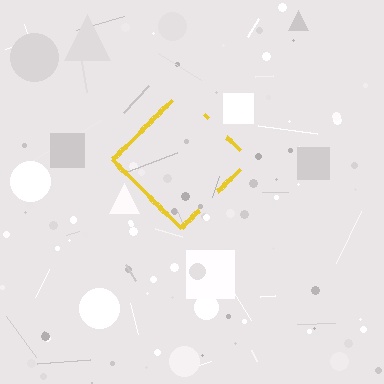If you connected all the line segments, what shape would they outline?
They would outline a diamond.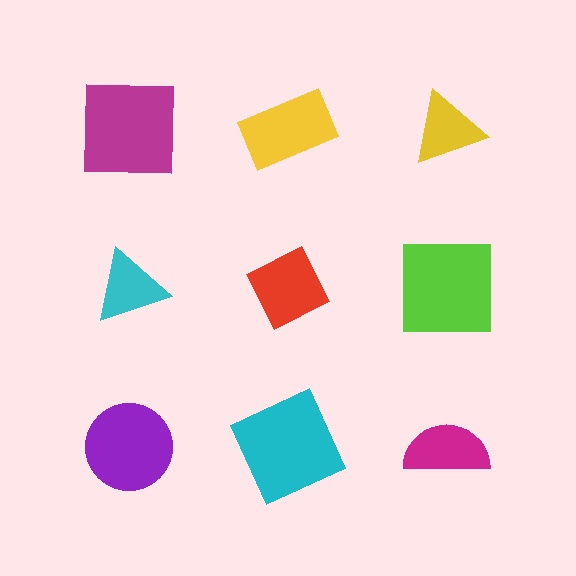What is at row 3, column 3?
A magenta semicircle.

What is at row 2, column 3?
A lime square.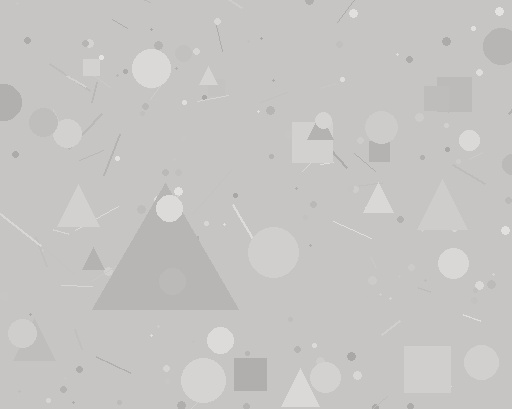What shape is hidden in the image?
A triangle is hidden in the image.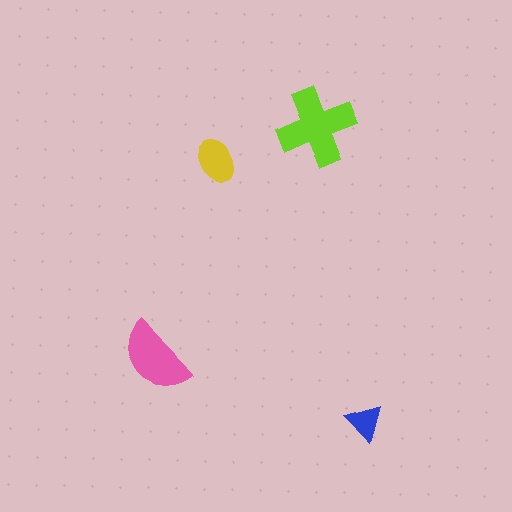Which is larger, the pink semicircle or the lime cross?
The lime cross.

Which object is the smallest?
The blue triangle.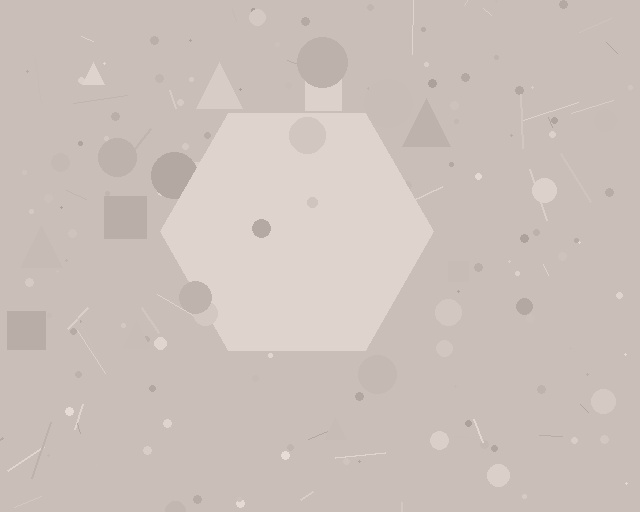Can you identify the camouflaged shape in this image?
The camouflaged shape is a hexagon.